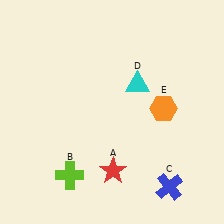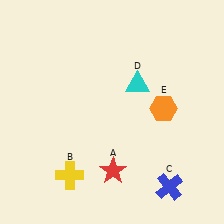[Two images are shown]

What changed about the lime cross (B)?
In Image 1, B is lime. In Image 2, it changed to yellow.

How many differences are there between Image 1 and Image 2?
There is 1 difference between the two images.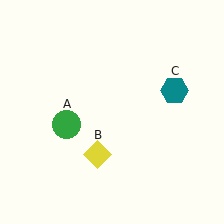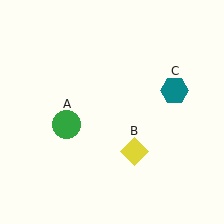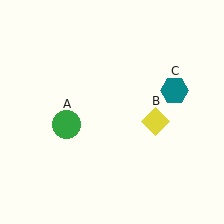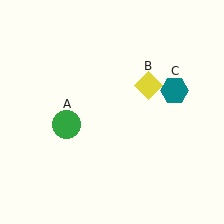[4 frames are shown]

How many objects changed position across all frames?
1 object changed position: yellow diamond (object B).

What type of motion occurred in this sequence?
The yellow diamond (object B) rotated counterclockwise around the center of the scene.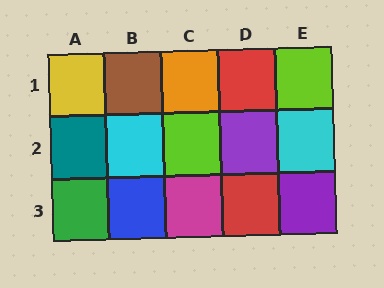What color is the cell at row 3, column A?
Green.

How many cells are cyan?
2 cells are cyan.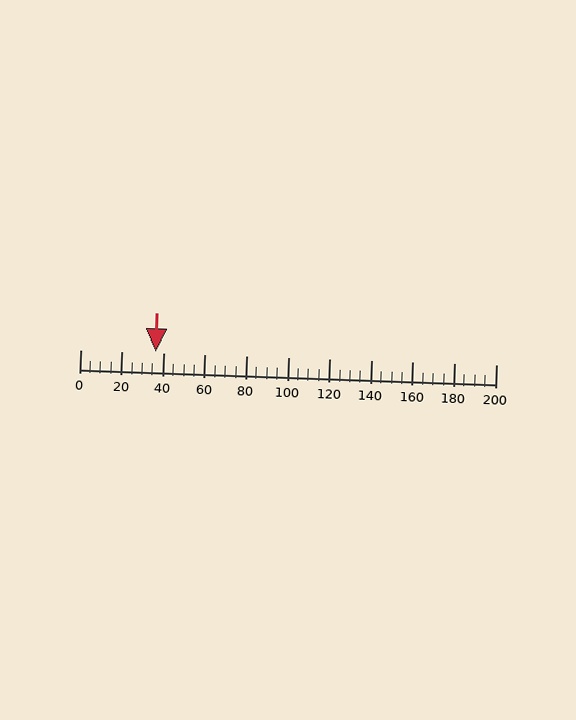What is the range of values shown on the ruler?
The ruler shows values from 0 to 200.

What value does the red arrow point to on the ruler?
The red arrow points to approximately 36.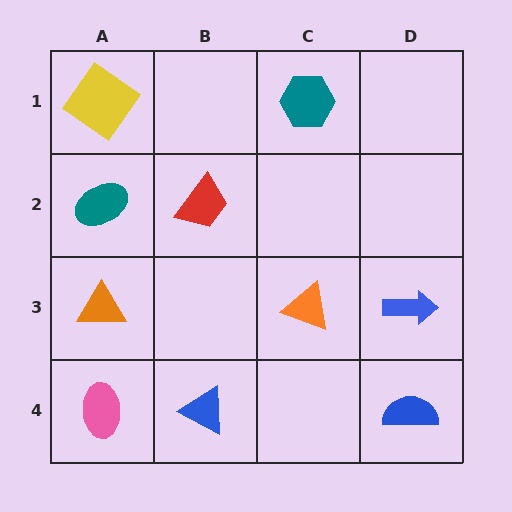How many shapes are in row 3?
3 shapes.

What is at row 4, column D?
A blue semicircle.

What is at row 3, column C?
An orange triangle.